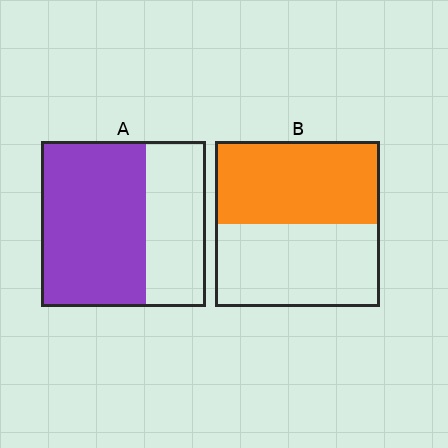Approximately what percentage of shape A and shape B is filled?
A is approximately 65% and B is approximately 50%.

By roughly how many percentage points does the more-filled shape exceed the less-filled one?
By roughly 15 percentage points (A over B).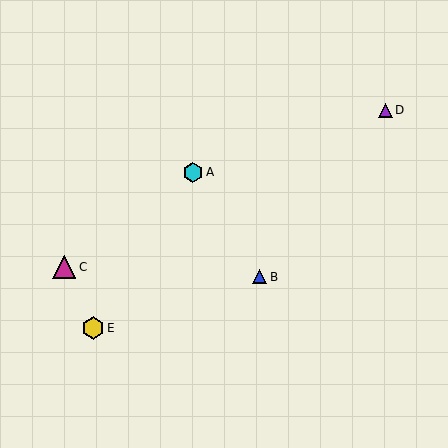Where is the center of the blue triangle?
The center of the blue triangle is at (260, 277).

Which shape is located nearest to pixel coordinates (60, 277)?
The magenta triangle (labeled C) at (64, 267) is nearest to that location.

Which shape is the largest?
The magenta triangle (labeled C) is the largest.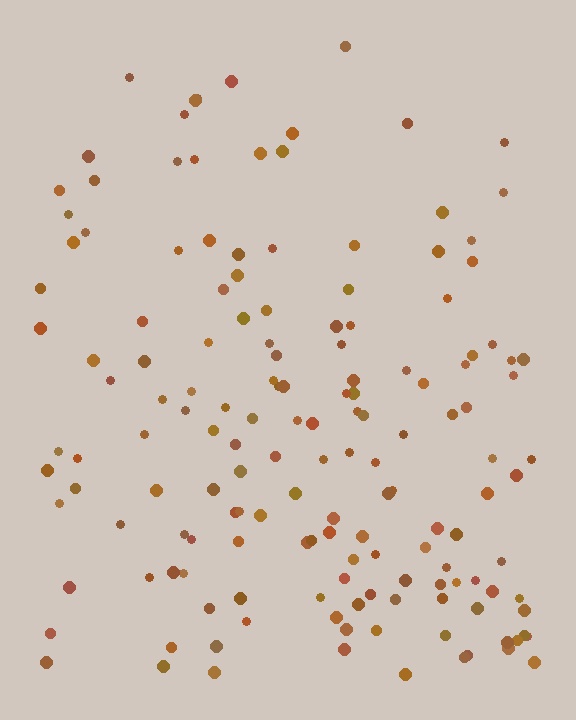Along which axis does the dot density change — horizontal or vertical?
Vertical.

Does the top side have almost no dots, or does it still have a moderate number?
Still a moderate number, just noticeably fewer than the bottom.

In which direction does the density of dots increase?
From top to bottom, with the bottom side densest.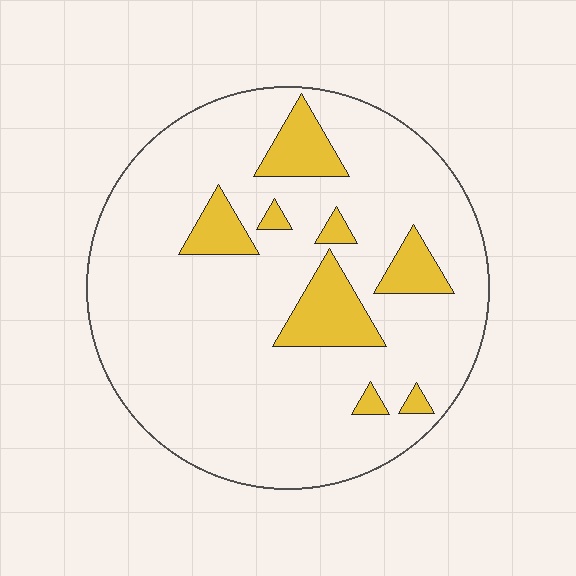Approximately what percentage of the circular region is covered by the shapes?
Approximately 15%.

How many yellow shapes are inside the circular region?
8.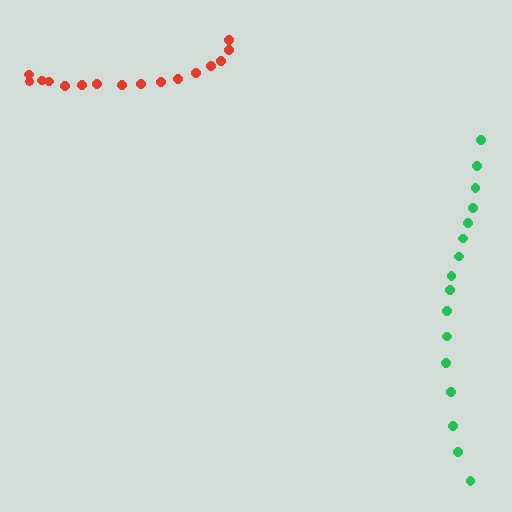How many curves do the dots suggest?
There are 2 distinct paths.